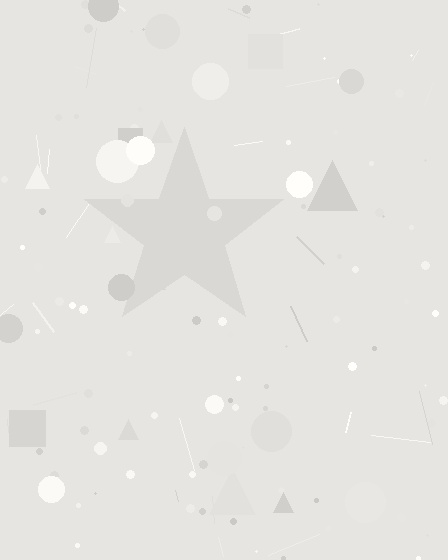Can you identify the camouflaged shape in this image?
The camouflaged shape is a star.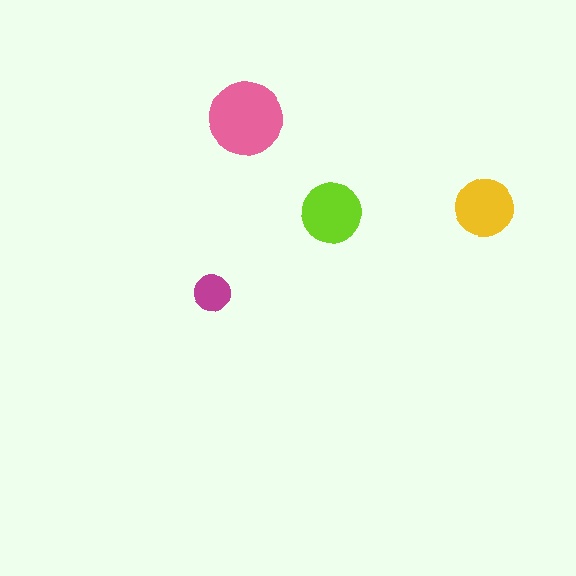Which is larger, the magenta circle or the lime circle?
The lime one.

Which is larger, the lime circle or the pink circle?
The pink one.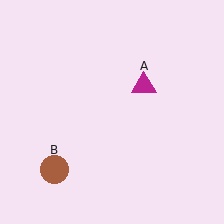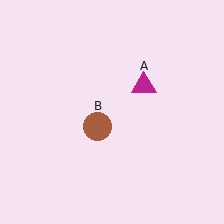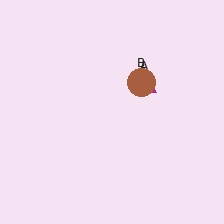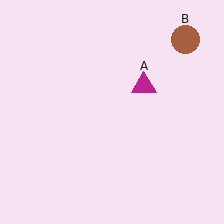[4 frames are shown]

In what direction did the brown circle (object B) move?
The brown circle (object B) moved up and to the right.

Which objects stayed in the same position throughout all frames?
Magenta triangle (object A) remained stationary.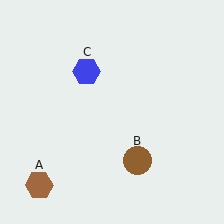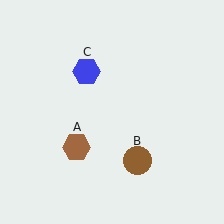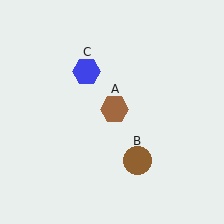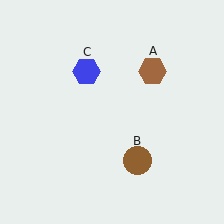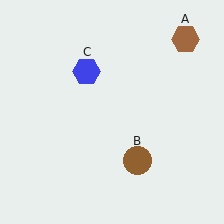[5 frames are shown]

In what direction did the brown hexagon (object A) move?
The brown hexagon (object A) moved up and to the right.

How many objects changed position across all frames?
1 object changed position: brown hexagon (object A).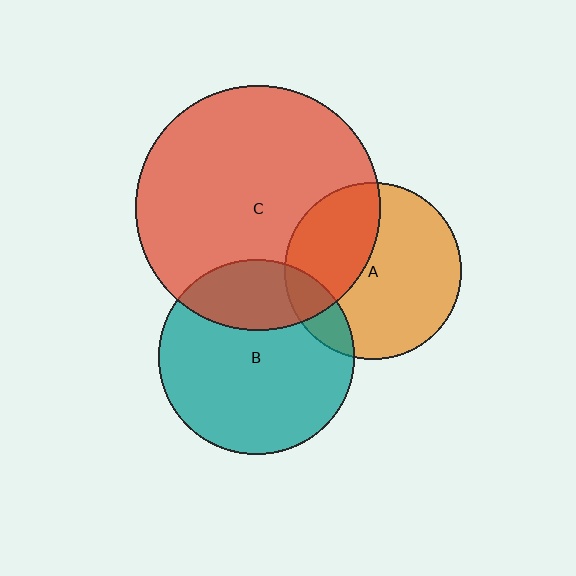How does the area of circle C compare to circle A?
Approximately 1.9 times.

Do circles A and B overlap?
Yes.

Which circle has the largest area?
Circle C (red).